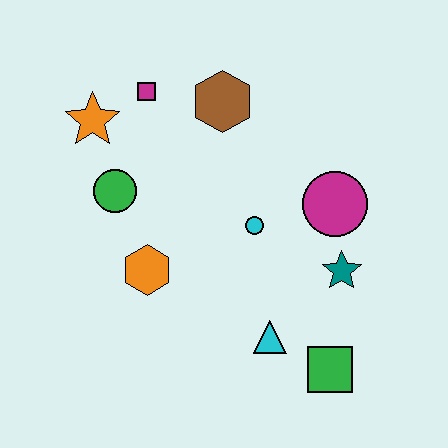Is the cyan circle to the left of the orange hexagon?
No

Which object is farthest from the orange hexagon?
The green square is farthest from the orange hexagon.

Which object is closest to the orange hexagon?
The green circle is closest to the orange hexagon.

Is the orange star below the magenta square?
Yes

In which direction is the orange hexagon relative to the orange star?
The orange hexagon is below the orange star.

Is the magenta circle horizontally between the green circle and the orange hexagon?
No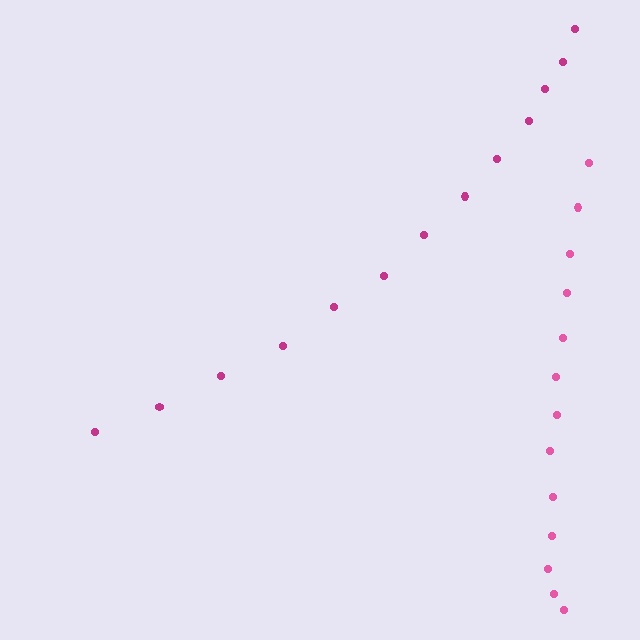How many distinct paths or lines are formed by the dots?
There are 2 distinct paths.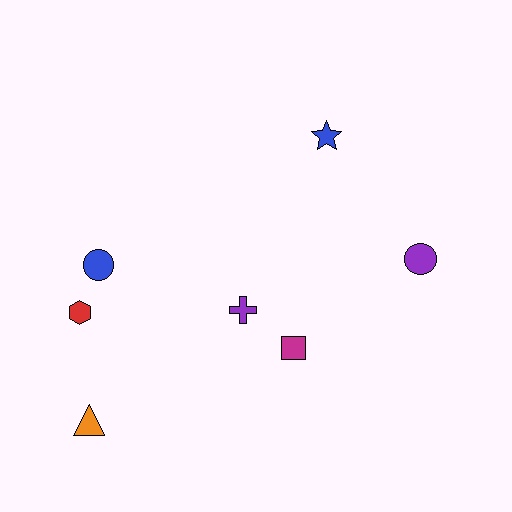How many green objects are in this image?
There are no green objects.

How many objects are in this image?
There are 7 objects.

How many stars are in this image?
There is 1 star.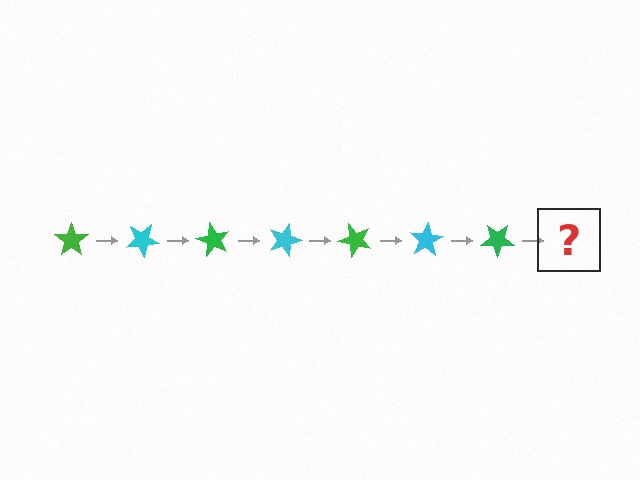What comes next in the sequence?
The next element should be a cyan star, rotated 210 degrees from the start.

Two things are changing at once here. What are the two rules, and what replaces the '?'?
The two rules are that it rotates 30 degrees each step and the color cycles through green and cyan. The '?' should be a cyan star, rotated 210 degrees from the start.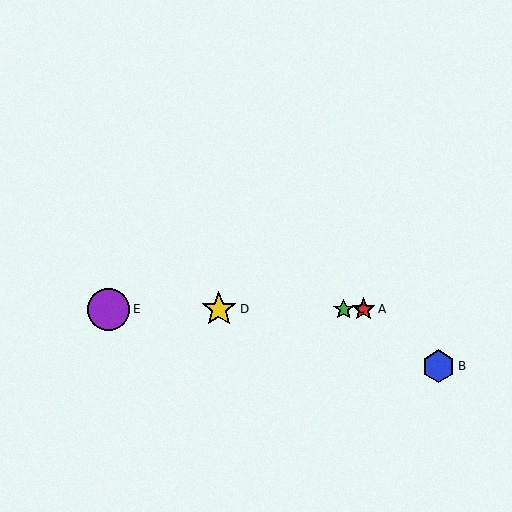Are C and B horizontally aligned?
No, C is at y≈309 and B is at y≈366.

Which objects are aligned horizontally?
Objects A, C, D, E are aligned horizontally.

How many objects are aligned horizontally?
4 objects (A, C, D, E) are aligned horizontally.